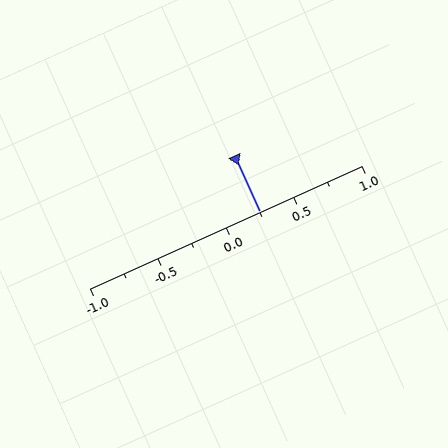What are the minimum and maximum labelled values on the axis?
The axis runs from -1.0 to 1.0.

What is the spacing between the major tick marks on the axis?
The major ticks are spaced 0.5 apart.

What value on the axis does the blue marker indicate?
The marker indicates approximately 0.25.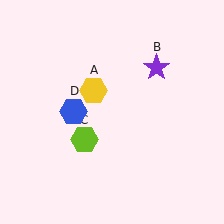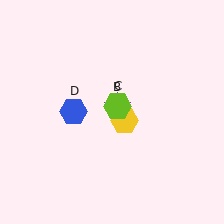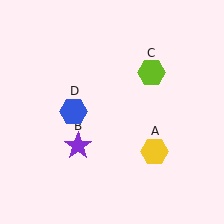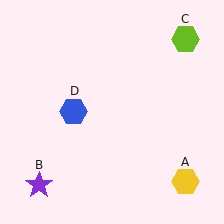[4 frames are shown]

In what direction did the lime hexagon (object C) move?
The lime hexagon (object C) moved up and to the right.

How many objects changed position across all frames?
3 objects changed position: yellow hexagon (object A), purple star (object B), lime hexagon (object C).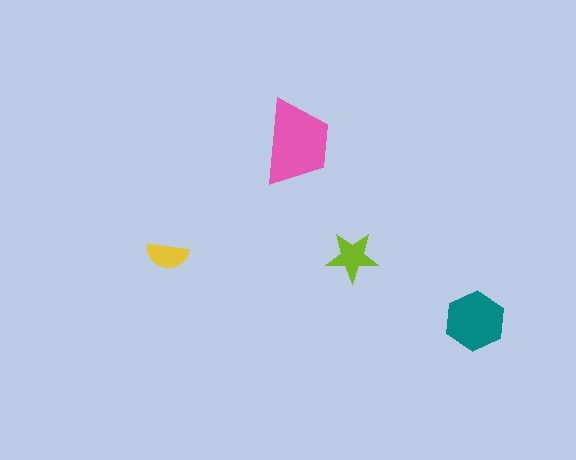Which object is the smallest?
The yellow semicircle.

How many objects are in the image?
There are 4 objects in the image.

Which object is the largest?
The pink trapezoid.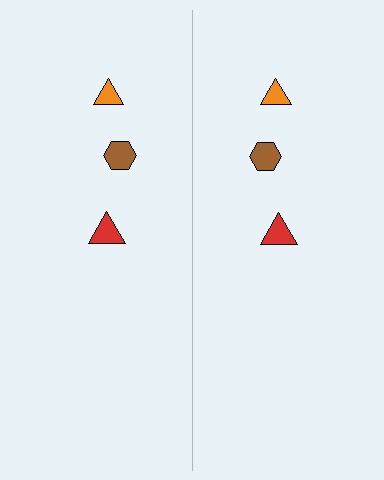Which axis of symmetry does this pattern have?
The pattern has a vertical axis of symmetry running through the center of the image.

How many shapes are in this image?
There are 6 shapes in this image.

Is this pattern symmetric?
Yes, this pattern has bilateral (reflection) symmetry.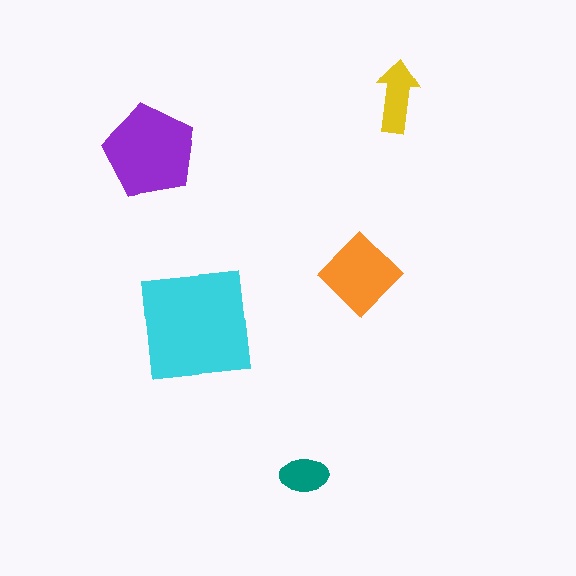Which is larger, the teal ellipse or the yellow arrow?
The yellow arrow.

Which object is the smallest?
The teal ellipse.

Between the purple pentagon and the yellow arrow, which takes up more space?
The purple pentagon.